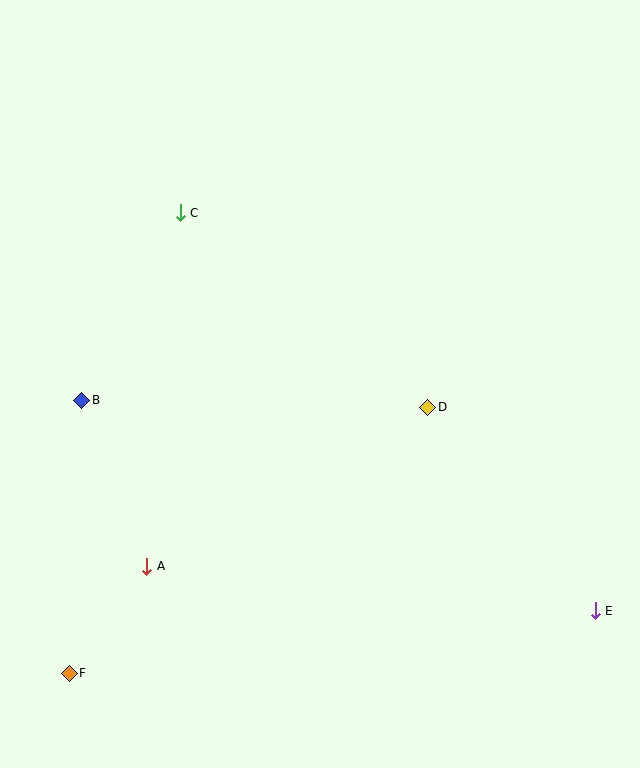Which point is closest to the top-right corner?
Point D is closest to the top-right corner.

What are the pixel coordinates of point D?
Point D is at (428, 407).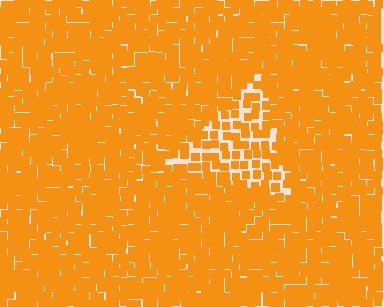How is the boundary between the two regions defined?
The boundary is defined by a change in element density (approximately 1.8x ratio). All elements are the same color, size, and shape.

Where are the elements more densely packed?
The elements are more densely packed outside the triangle boundary.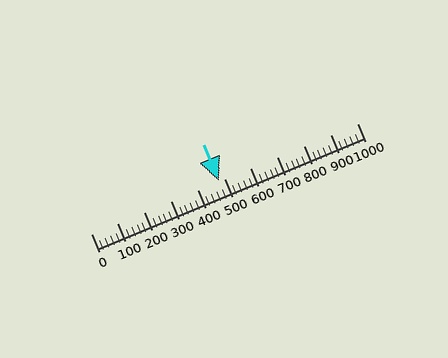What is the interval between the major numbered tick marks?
The major tick marks are spaced 100 units apart.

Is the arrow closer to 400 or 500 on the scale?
The arrow is closer to 500.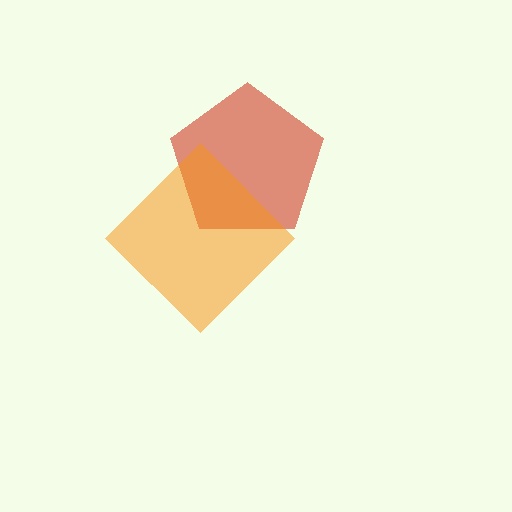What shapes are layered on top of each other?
The layered shapes are: a red pentagon, an orange diamond.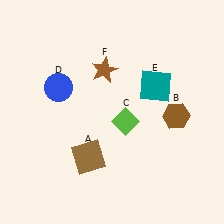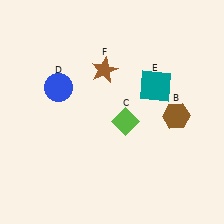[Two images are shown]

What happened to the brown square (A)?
The brown square (A) was removed in Image 2. It was in the bottom-left area of Image 1.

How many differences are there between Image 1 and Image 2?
There is 1 difference between the two images.